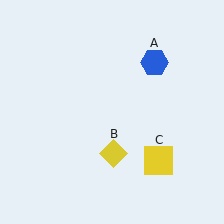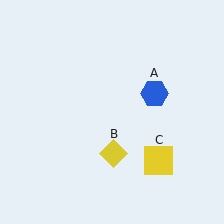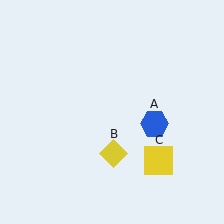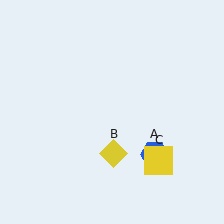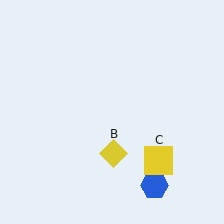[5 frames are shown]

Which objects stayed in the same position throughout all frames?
Yellow diamond (object B) and yellow square (object C) remained stationary.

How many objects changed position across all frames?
1 object changed position: blue hexagon (object A).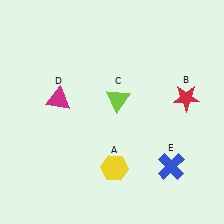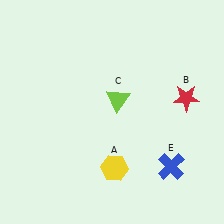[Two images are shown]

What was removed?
The magenta triangle (D) was removed in Image 2.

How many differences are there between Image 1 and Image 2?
There is 1 difference between the two images.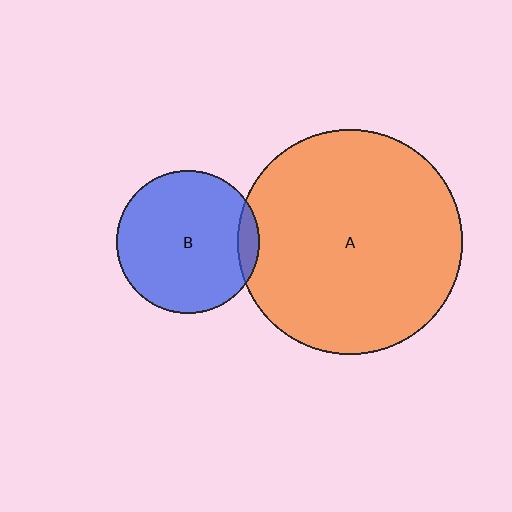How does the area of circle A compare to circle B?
Approximately 2.5 times.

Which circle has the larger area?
Circle A (orange).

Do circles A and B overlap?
Yes.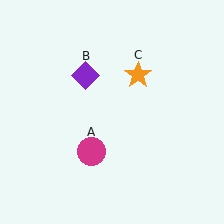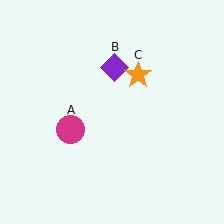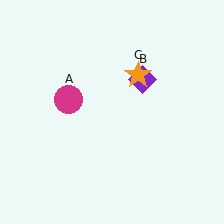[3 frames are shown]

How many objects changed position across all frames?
2 objects changed position: magenta circle (object A), purple diamond (object B).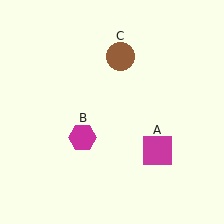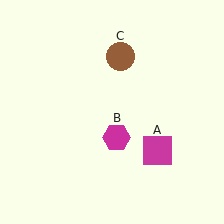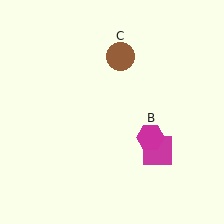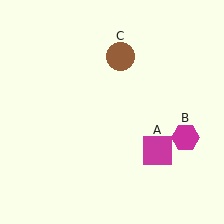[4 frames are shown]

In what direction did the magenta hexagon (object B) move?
The magenta hexagon (object B) moved right.